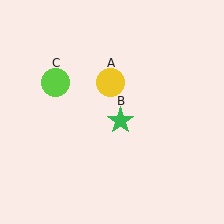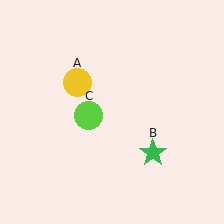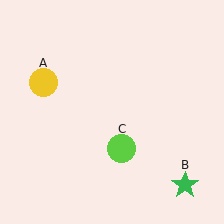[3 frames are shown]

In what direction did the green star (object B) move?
The green star (object B) moved down and to the right.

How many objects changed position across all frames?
3 objects changed position: yellow circle (object A), green star (object B), lime circle (object C).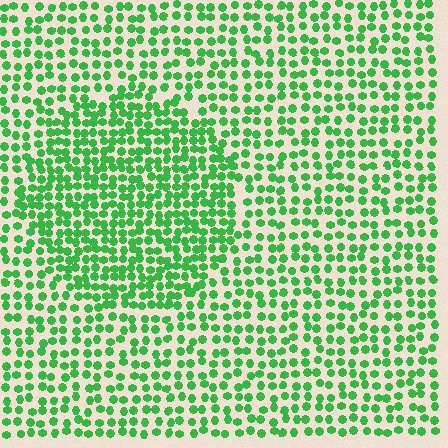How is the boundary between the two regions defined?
The boundary is defined by a change in element density (approximately 1.6x ratio). All elements are the same color, size, and shape.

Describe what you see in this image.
The image contains small green elements arranged at two different densities. A circle-shaped region is visible where the elements are more densely packed than the surrounding area.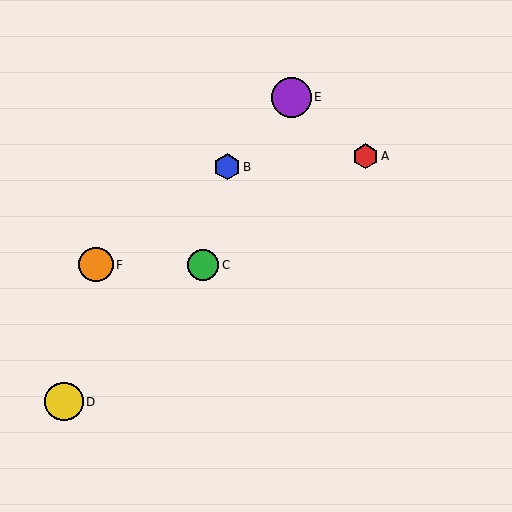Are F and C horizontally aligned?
Yes, both are at y≈265.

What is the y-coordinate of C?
Object C is at y≈265.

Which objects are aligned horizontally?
Objects C, F are aligned horizontally.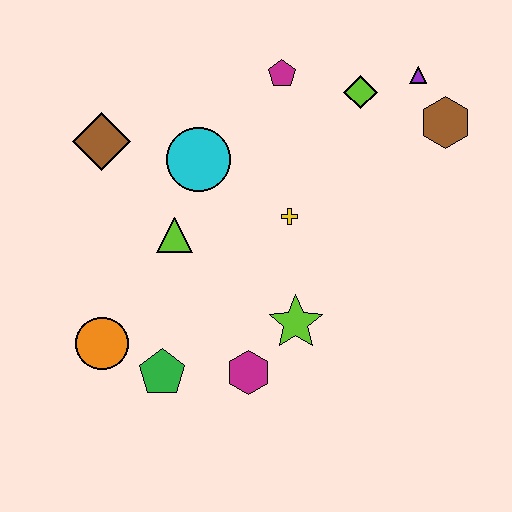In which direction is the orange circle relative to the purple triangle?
The orange circle is to the left of the purple triangle.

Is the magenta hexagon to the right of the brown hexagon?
No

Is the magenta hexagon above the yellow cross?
No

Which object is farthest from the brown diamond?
The brown hexagon is farthest from the brown diamond.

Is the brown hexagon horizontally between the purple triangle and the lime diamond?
No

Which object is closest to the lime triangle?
The cyan circle is closest to the lime triangle.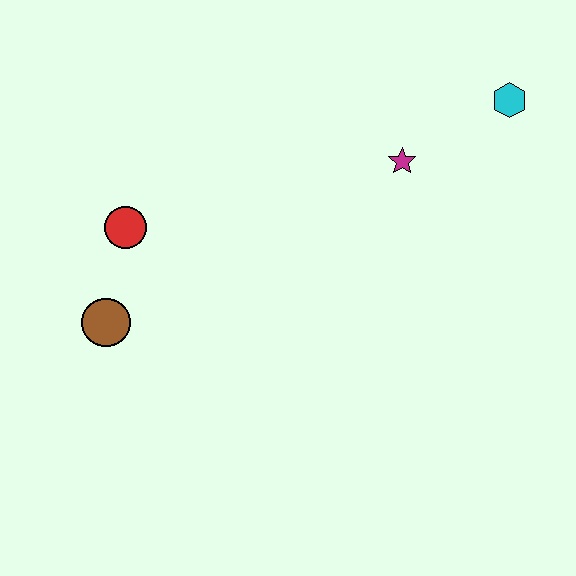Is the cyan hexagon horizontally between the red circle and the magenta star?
No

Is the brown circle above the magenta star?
No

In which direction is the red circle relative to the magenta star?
The red circle is to the left of the magenta star.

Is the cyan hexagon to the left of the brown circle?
No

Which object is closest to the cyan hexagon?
The magenta star is closest to the cyan hexagon.